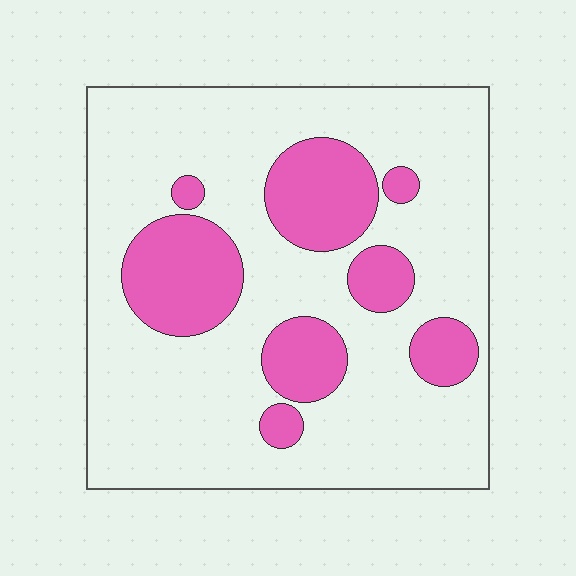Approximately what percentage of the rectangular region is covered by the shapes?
Approximately 25%.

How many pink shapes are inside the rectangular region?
8.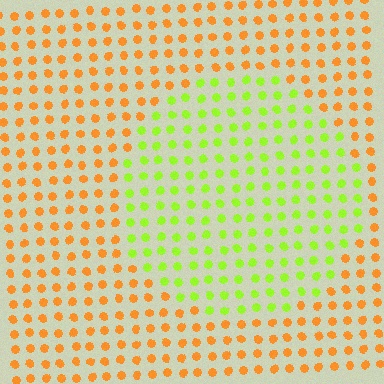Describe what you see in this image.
The image is filled with small orange elements in a uniform arrangement. A circle-shaped region is visible where the elements are tinted to a slightly different hue, forming a subtle color boundary.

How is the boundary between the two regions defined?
The boundary is defined purely by a slight shift in hue (about 59 degrees). Spacing, size, and orientation are identical on both sides.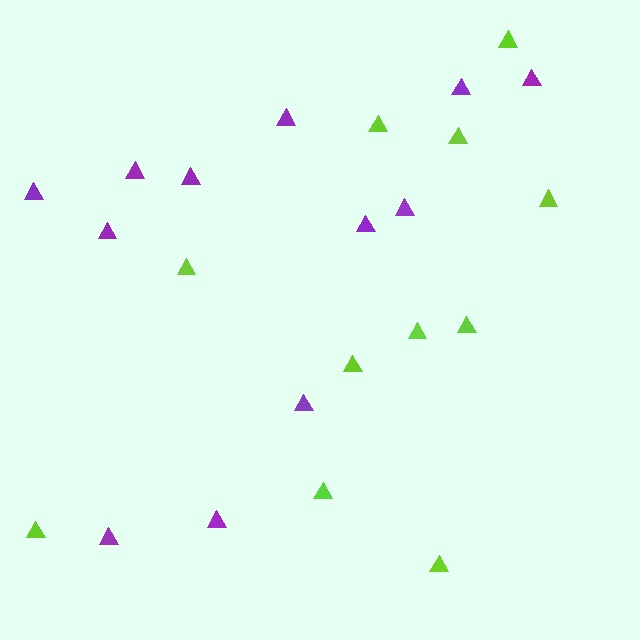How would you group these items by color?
There are 2 groups: one group of purple triangles (12) and one group of lime triangles (11).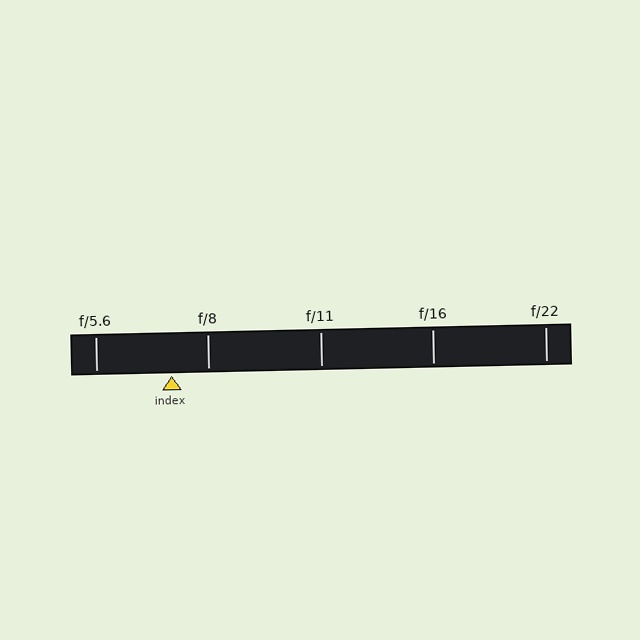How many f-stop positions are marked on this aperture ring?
There are 5 f-stop positions marked.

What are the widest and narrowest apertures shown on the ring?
The widest aperture shown is f/5.6 and the narrowest is f/22.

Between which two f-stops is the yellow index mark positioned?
The index mark is between f/5.6 and f/8.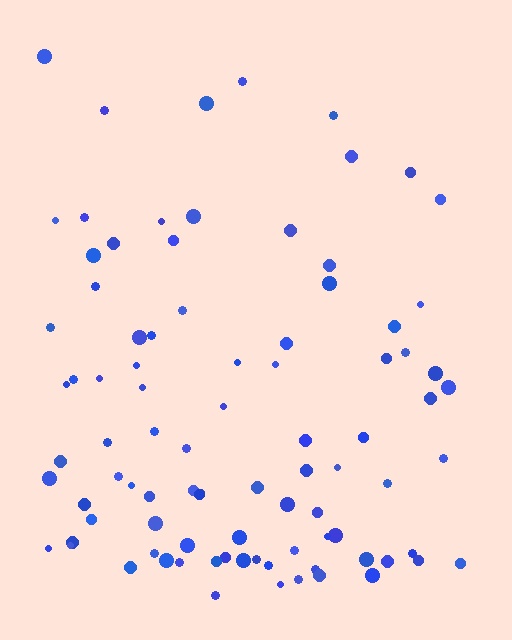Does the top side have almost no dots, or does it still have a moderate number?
Still a moderate number, just noticeably fewer than the bottom.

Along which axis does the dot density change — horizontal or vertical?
Vertical.